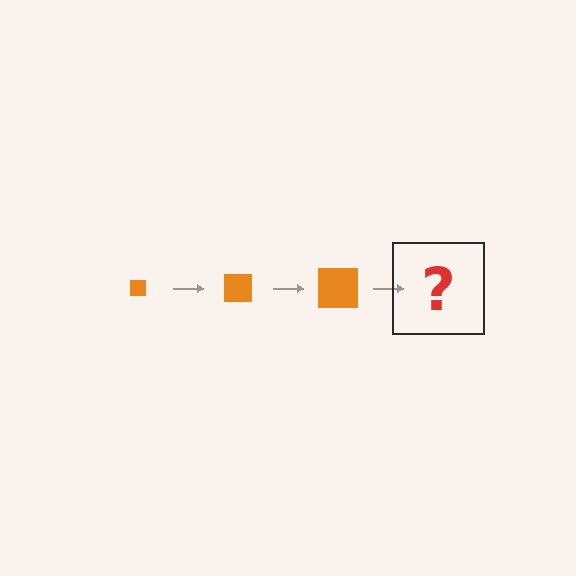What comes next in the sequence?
The next element should be an orange square, larger than the previous one.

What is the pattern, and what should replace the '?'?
The pattern is that the square gets progressively larger each step. The '?' should be an orange square, larger than the previous one.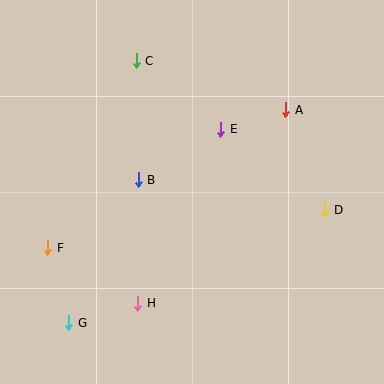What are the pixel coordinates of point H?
Point H is at (138, 303).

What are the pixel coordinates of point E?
Point E is at (221, 129).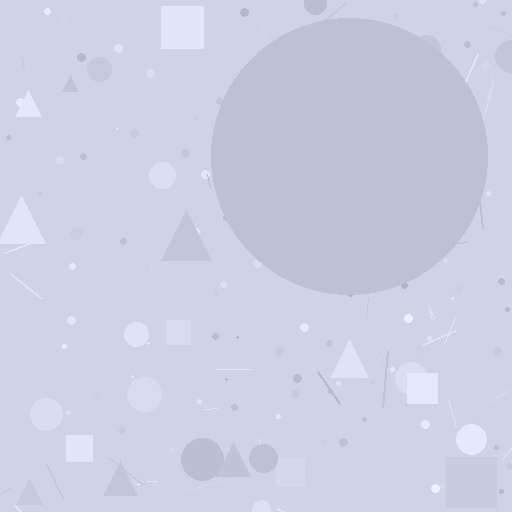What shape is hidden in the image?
A circle is hidden in the image.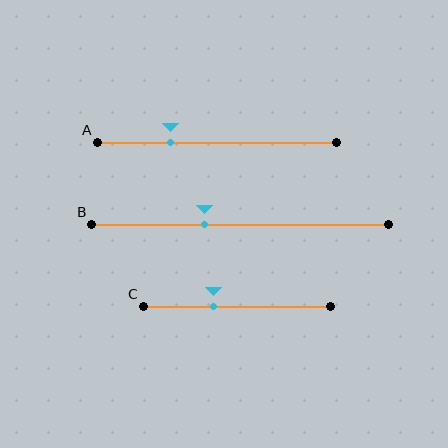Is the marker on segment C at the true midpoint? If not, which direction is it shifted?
No, the marker on segment C is shifted to the left by about 12% of the segment length.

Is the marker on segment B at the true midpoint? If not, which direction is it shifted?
No, the marker on segment B is shifted to the left by about 12% of the segment length.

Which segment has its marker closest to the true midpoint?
Segment B has its marker closest to the true midpoint.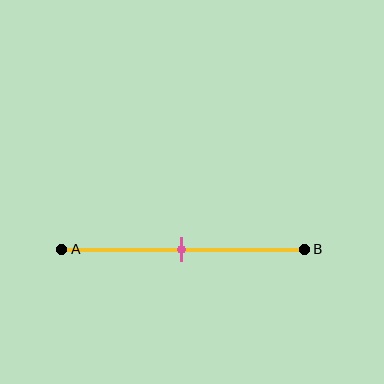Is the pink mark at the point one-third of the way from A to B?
No, the mark is at about 50% from A, not at the 33% one-third point.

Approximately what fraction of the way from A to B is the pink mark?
The pink mark is approximately 50% of the way from A to B.